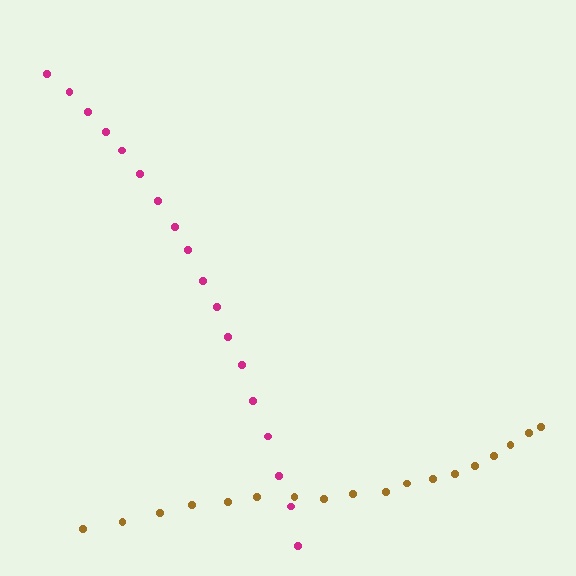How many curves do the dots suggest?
There are 2 distinct paths.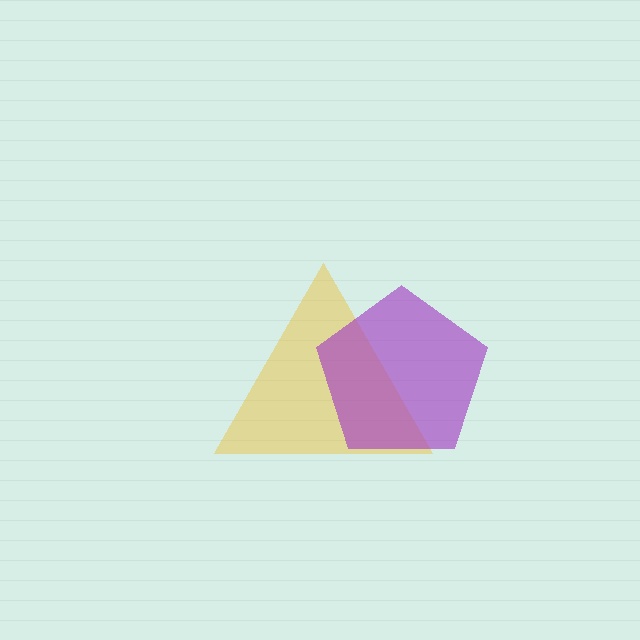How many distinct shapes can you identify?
There are 2 distinct shapes: a yellow triangle, a purple pentagon.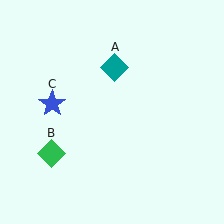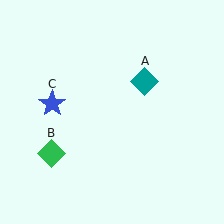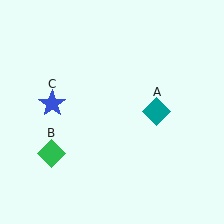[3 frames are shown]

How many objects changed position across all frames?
1 object changed position: teal diamond (object A).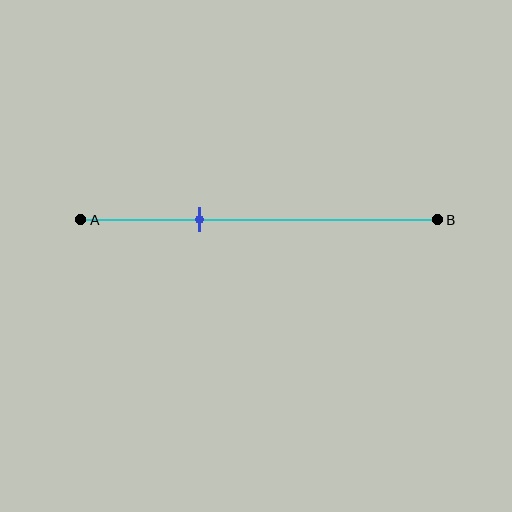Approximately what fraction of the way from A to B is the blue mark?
The blue mark is approximately 35% of the way from A to B.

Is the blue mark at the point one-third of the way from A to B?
Yes, the mark is approximately at the one-third point.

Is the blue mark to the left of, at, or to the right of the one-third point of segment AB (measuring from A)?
The blue mark is approximately at the one-third point of segment AB.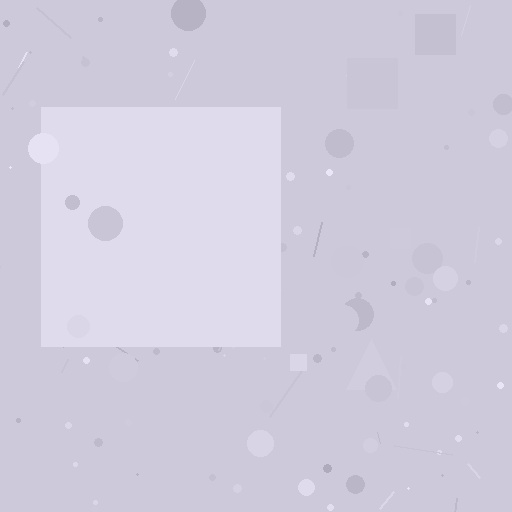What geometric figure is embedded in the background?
A square is embedded in the background.